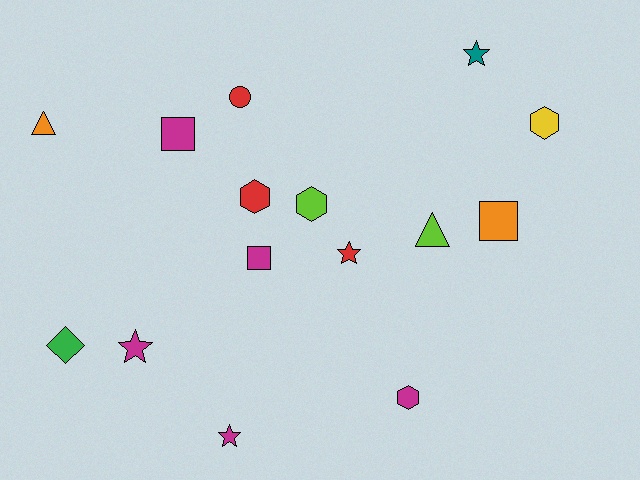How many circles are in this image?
There is 1 circle.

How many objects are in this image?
There are 15 objects.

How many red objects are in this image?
There are 3 red objects.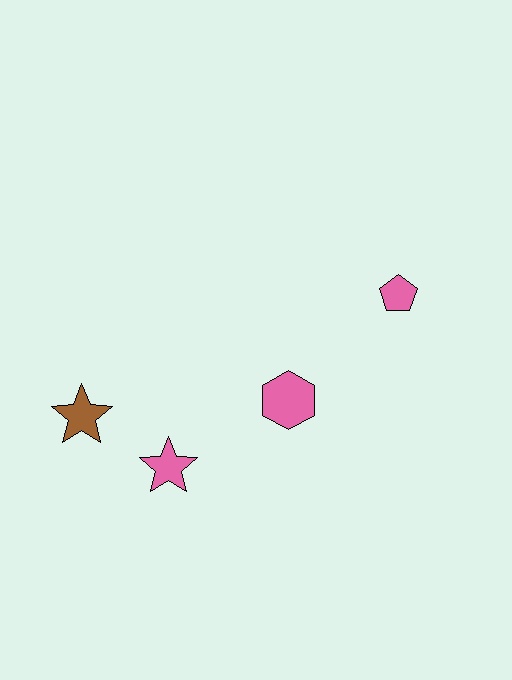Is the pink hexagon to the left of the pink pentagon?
Yes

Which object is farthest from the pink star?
The pink pentagon is farthest from the pink star.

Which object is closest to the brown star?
The pink star is closest to the brown star.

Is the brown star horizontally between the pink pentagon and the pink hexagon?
No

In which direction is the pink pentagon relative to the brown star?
The pink pentagon is to the right of the brown star.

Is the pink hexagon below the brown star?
No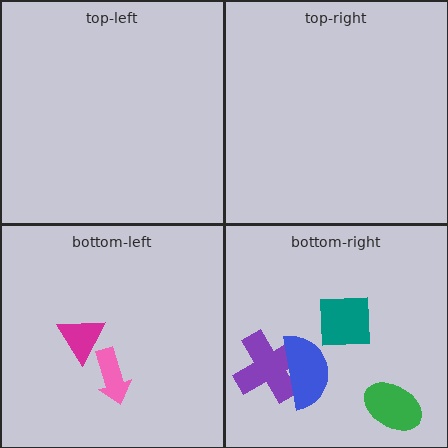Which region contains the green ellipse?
The bottom-right region.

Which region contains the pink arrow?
The bottom-left region.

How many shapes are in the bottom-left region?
2.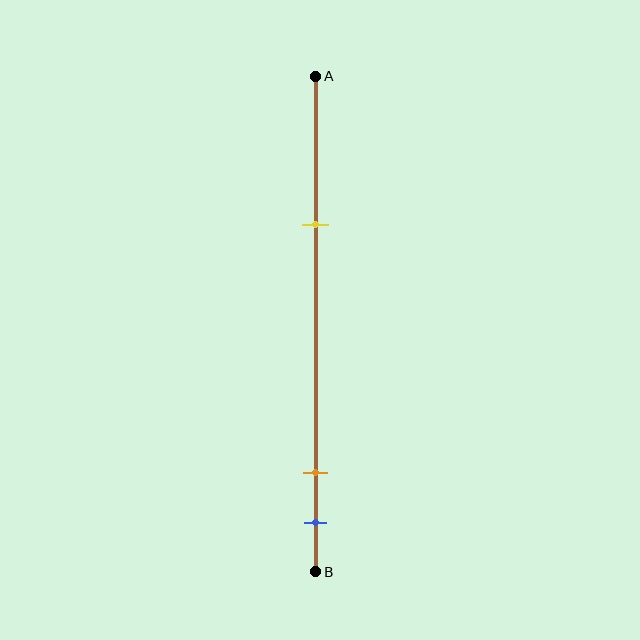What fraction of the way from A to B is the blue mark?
The blue mark is approximately 90% (0.9) of the way from A to B.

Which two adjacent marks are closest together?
The orange and blue marks are the closest adjacent pair.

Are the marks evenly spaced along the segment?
No, the marks are not evenly spaced.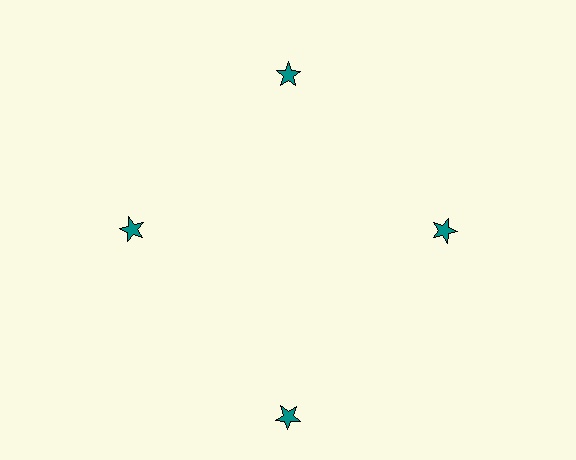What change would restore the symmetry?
The symmetry would be restored by moving it inward, back onto the ring so that all 4 stars sit at equal angles and equal distance from the center.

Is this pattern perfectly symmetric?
No. The 4 teal stars are arranged in a ring, but one element near the 6 o'clock position is pushed outward from the center, breaking the 4-fold rotational symmetry.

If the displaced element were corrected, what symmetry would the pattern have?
It would have 4-fold rotational symmetry — the pattern would map onto itself every 90 degrees.